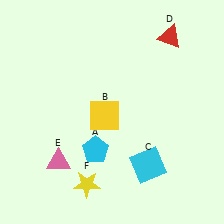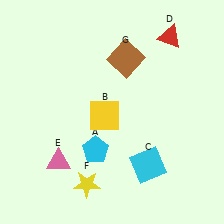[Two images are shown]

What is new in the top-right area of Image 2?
A brown square (G) was added in the top-right area of Image 2.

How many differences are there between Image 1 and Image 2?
There is 1 difference between the two images.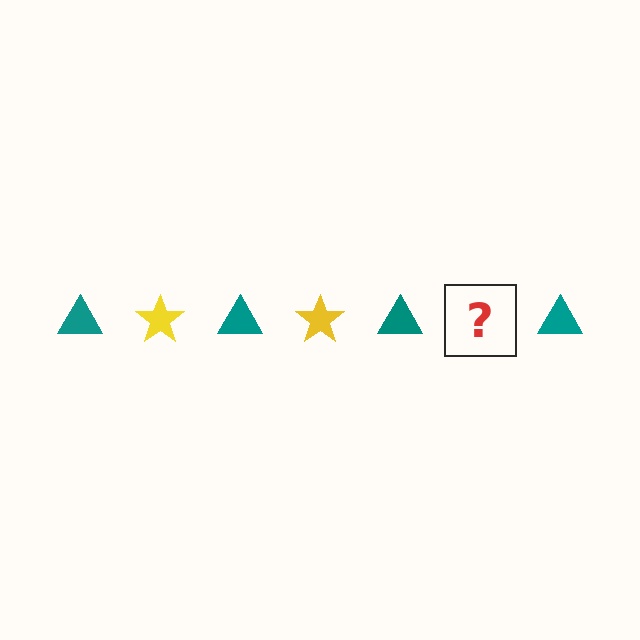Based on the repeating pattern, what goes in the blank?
The blank should be a yellow star.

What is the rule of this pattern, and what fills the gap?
The rule is that the pattern alternates between teal triangle and yellow star. The gap should be filled with a yellow star.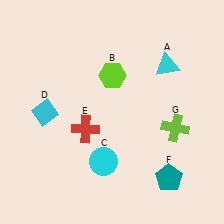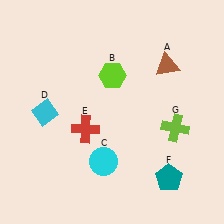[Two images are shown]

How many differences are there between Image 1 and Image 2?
There is 1 difference between the two images.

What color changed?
The triangle (A) changed from cyan in Image 1 to brown in Image 2.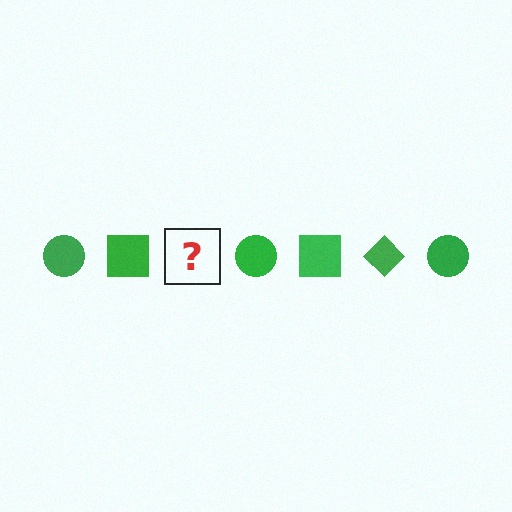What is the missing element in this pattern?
The missing element is a green diamond.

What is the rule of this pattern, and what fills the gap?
The rule is that the pattern cycles through circle, square, diamond shapes in green. The gap should be filled with a green diamond.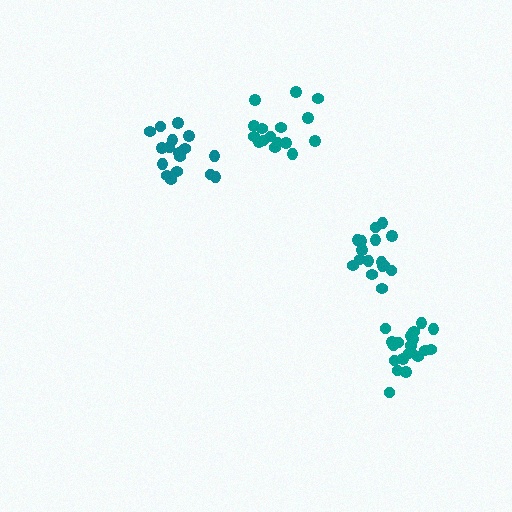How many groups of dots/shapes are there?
There are 4 groups.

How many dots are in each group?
Group 1: 17 dots, Group 2: 16 dots, Group 3: 20 dots, Group 4: 16 dots (69 total).